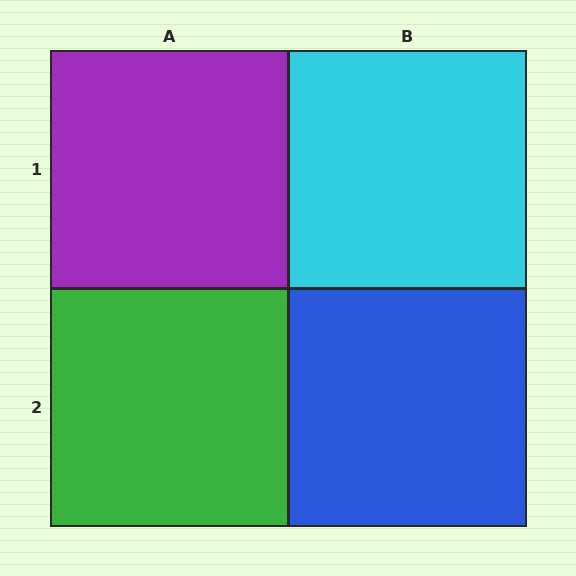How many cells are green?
1 cell is green.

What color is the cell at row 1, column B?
Cyan.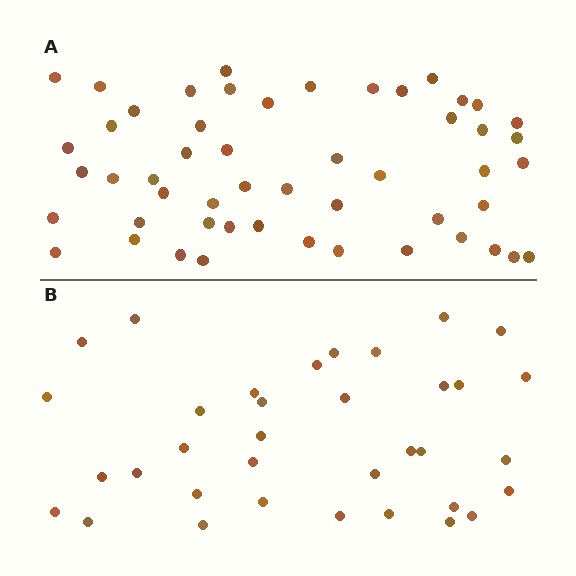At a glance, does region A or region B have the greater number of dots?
Region A (the top region) has more dots.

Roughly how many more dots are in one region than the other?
Region A has approximately 15 more dots than region B.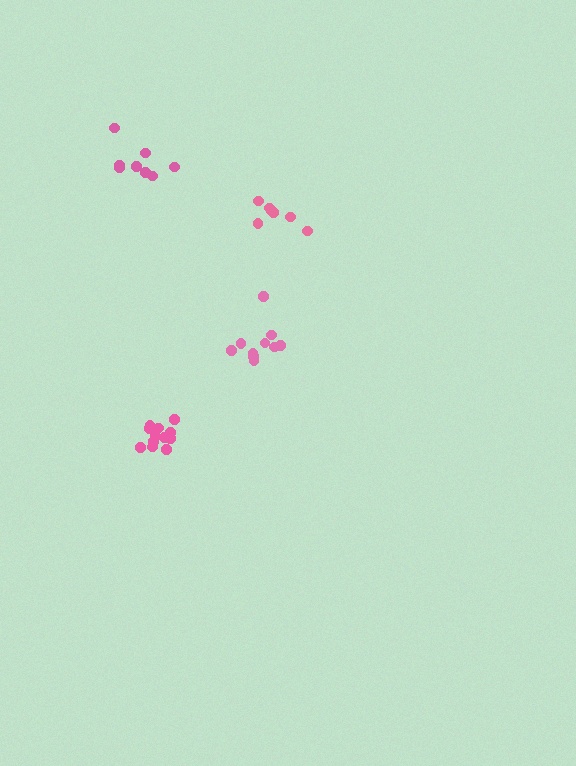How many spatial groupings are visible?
There are 4 spatial groupings.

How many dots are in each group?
Group 1: 10 dots, Group 2: 7 dots, Group 3: 8 dots, Group 4: 12 dots (37 total).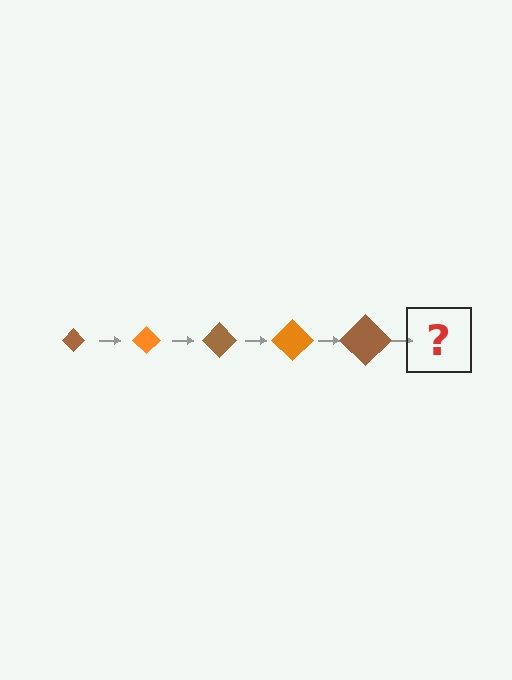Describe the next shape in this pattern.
It should be an orange diamond, larger than the previous one.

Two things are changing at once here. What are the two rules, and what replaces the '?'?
The two rules are that the diamond grows larger each step and the color cycles through brown and orange. The '?' should be an orange diamond, larger than the previous one.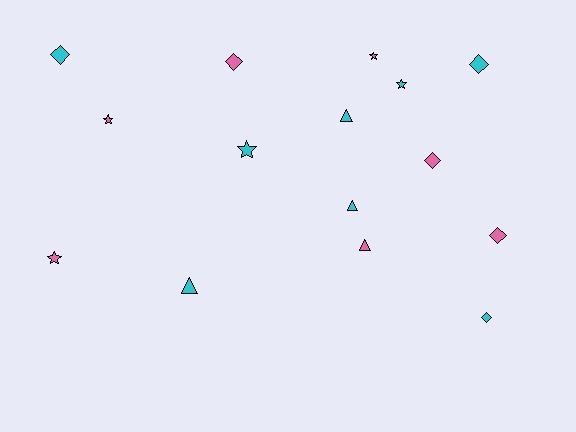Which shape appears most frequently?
Diamond, with 6 objects.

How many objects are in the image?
There are 15 objects.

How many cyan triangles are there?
There are 3 cyan triangles.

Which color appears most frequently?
Cyan, with 8 objects.